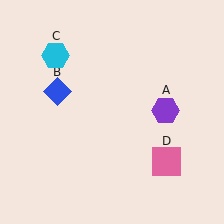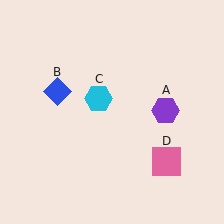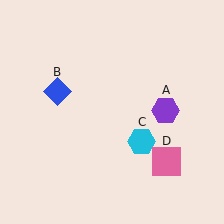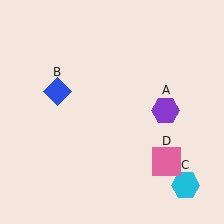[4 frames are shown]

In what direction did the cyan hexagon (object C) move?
The cyan hexagon (object C) moved down and to the right.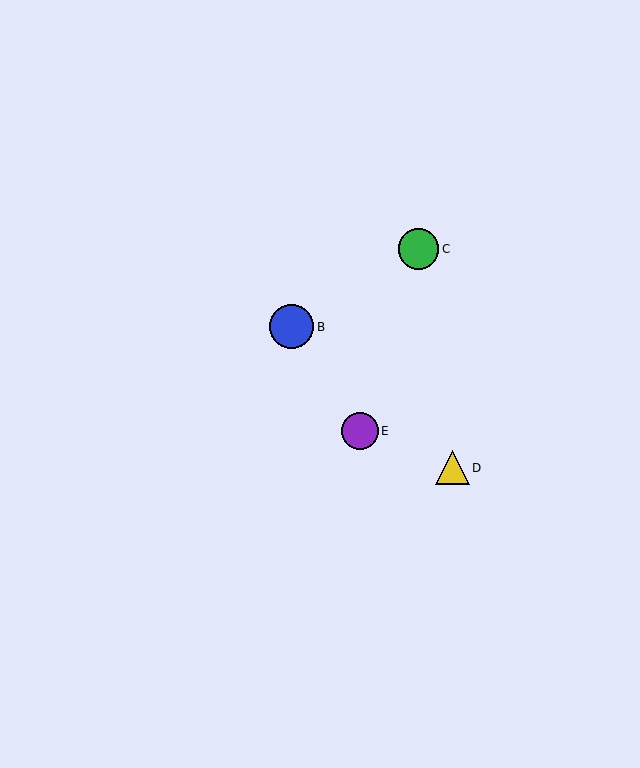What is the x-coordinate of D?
Object D is at x≈452.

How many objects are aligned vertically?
2 objects (A, B) are aligned vertically.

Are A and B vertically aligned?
Yes, both are at x≈292.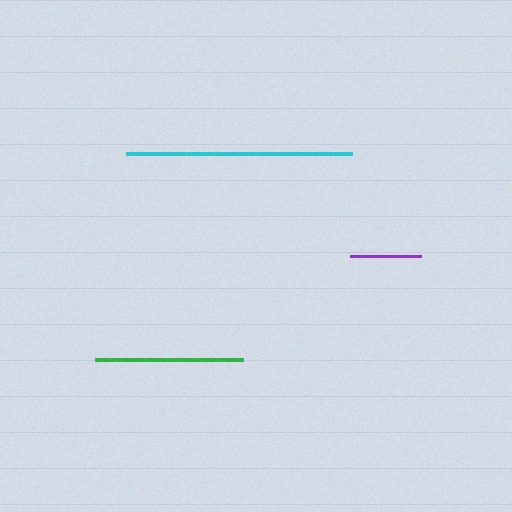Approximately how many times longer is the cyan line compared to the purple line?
The cyan line is approximately 3.2 times the length of the purple line.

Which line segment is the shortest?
The purple line is the shortest at approximately 71 pixels.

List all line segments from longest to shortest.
From longest to shortest: cyan, green, purple.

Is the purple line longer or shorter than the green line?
The green line is longer than the purple line.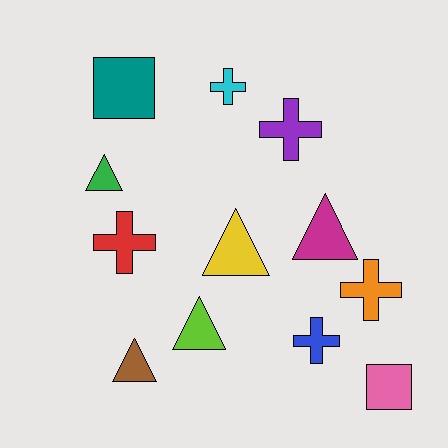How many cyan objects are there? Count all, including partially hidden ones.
There is 1 cyan object.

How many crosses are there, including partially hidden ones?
There are 5 crosses.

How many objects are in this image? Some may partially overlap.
There are 12 objects.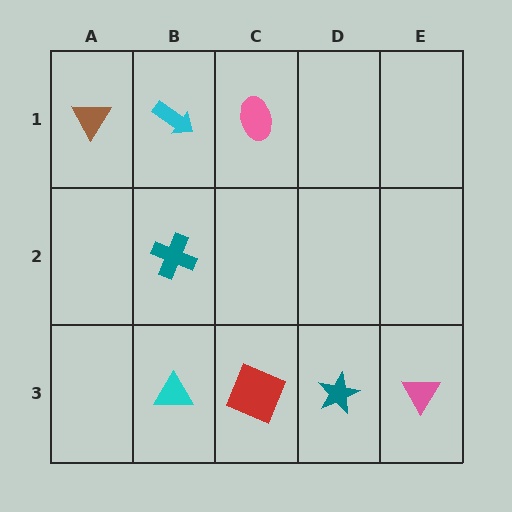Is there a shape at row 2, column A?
No, that cell is empty.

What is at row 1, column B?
A cyan arrow.